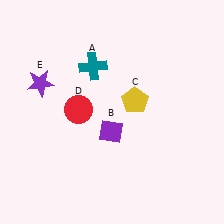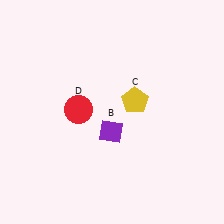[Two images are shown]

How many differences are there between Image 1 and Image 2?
There are 2 differences between the two images.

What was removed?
The teal cross (A), the purple star (E) were removed in Image 2.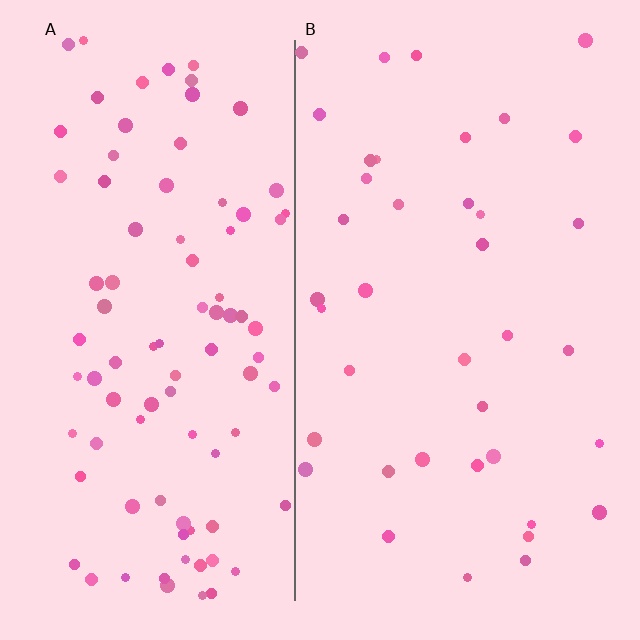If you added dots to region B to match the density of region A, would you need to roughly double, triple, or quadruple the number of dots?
Approximately double.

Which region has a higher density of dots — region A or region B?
A (the left).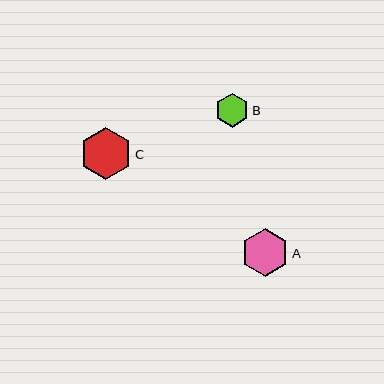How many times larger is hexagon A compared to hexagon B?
Hexagon A is approximately 1.4 times the size of hexagon B.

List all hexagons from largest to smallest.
From largest to smallest: C, A, B.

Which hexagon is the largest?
Hexagon C is the largest with a size of approximately 52 pixels.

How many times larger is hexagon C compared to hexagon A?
Hexagon C is approximately 1.1 times the size of hexagon A.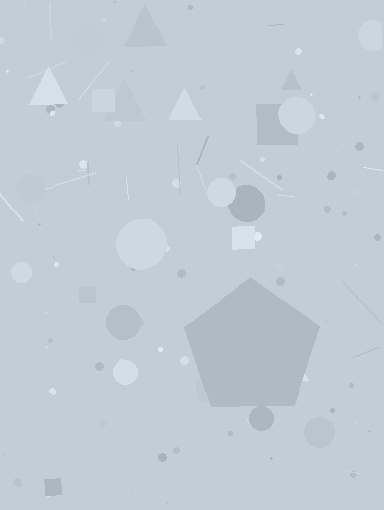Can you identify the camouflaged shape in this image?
The camouflaged shape is a pentagon.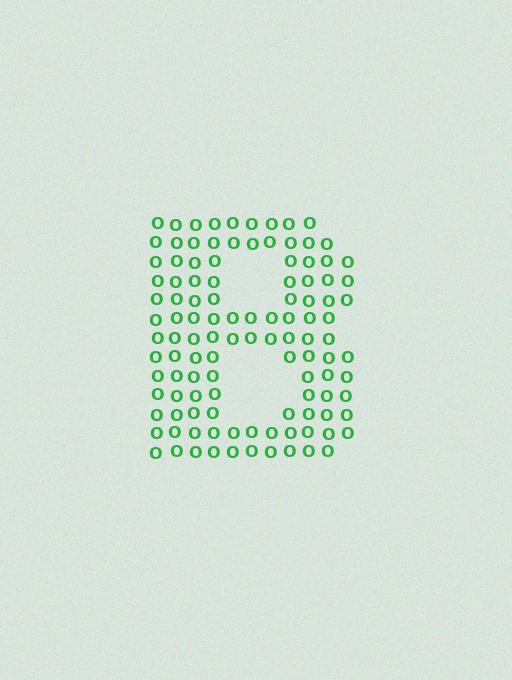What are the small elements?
The small elements are letter O's.